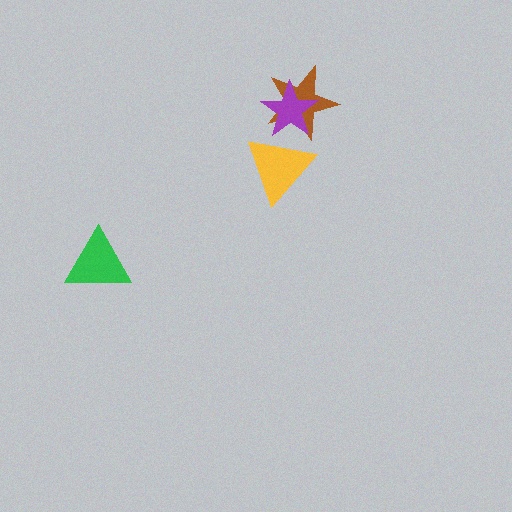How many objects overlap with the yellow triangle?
2 objects overlap with the yellow triangle.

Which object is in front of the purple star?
The yellow triangle is in front of the purple star.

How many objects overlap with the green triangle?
0 objects overlap with the green triangle.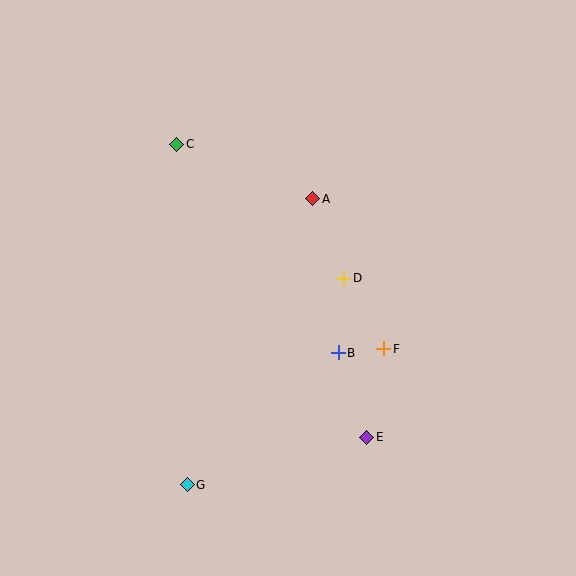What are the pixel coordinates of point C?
Point C is at (177, 144).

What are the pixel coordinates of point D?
Point D is at (344, 278).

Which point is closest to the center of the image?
Point D at (344, 278) is closest to the center.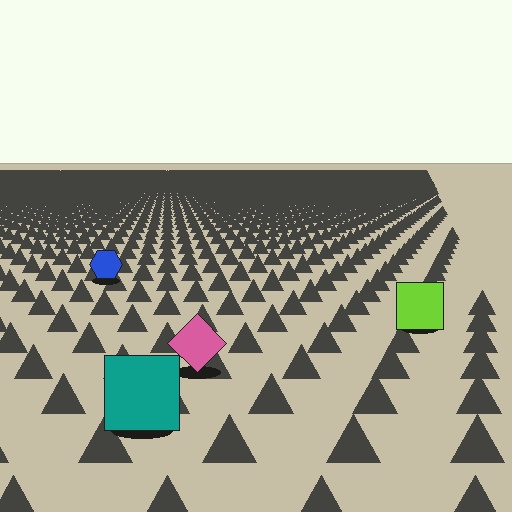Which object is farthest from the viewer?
The blue hexagon is farthest from the viewer. It appears smaller and the ground texture around it is denser.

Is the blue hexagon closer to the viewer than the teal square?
No. The teal square is closer — you can tell from the texture gradient: the ground texture is coarser near it.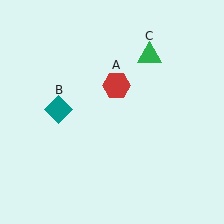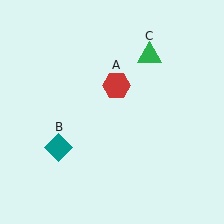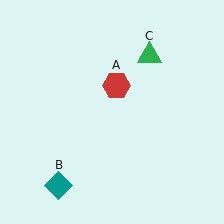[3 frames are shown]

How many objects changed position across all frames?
1 object changed position: teal diamond (object B).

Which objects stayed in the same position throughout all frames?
Red hexagon (object A) and green triangle (object C) remained stationary.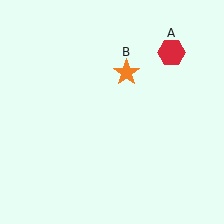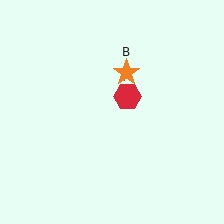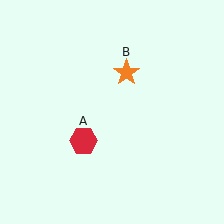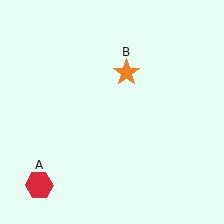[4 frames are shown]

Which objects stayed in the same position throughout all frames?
Orange star (object B) remained stationary.